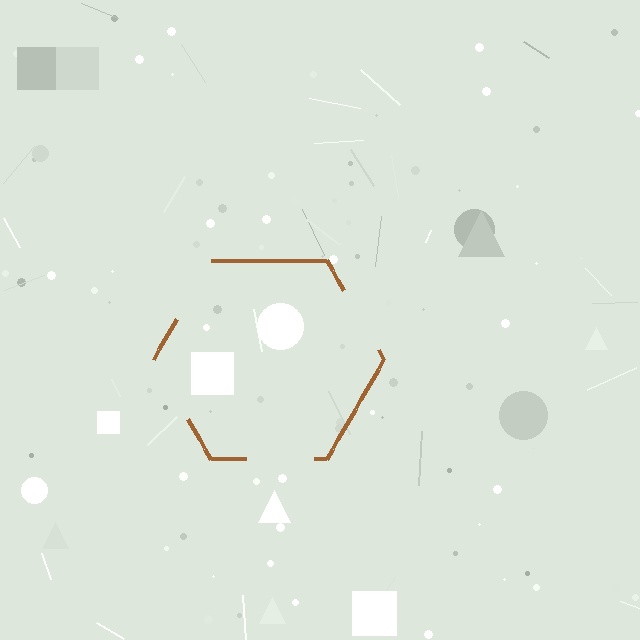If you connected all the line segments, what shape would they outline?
They would outline a hexagon.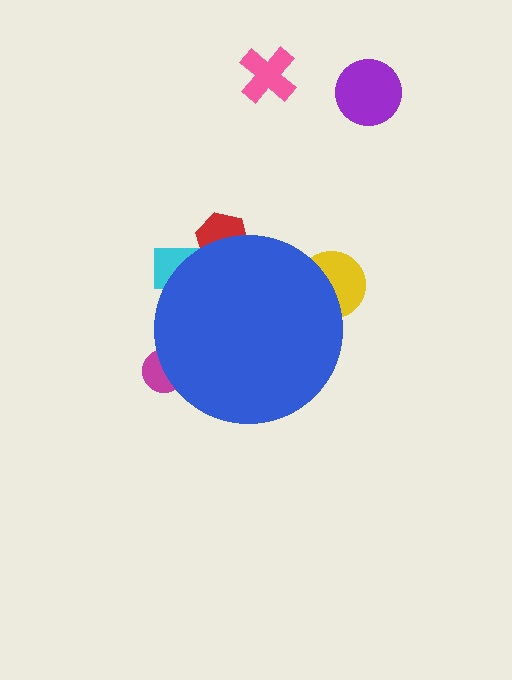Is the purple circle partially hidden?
No, the purple circle is fully visible.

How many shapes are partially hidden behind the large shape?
4 shapes are partially hidden.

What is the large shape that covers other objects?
A blue circle.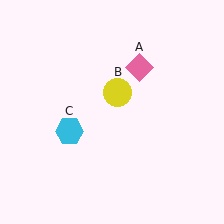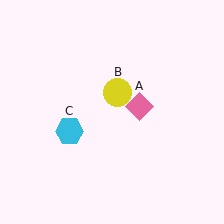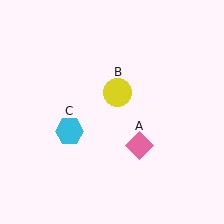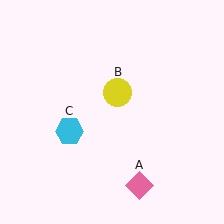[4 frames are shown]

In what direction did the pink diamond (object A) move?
The pink diamond (object A) moved down.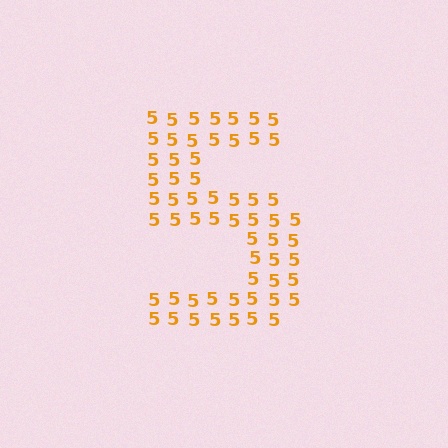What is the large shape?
The large shape is the digit 5.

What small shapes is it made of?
It is made of small digit 5's.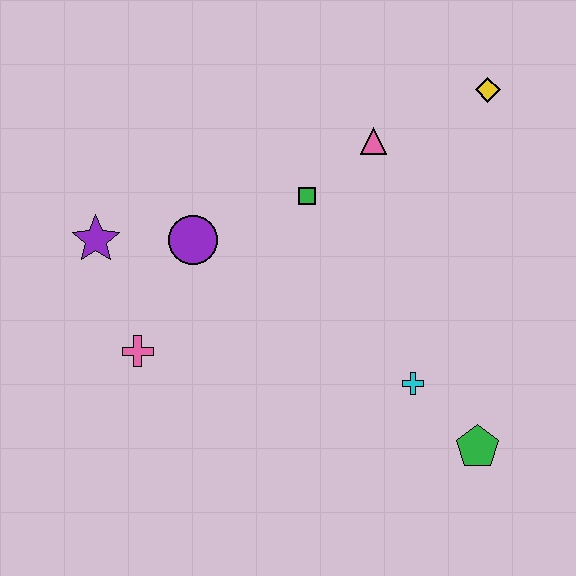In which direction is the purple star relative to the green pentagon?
The purple star is to the left of the green pentagon.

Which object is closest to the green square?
The pink triangle is closest to the green square.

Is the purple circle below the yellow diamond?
Yes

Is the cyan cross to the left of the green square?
No